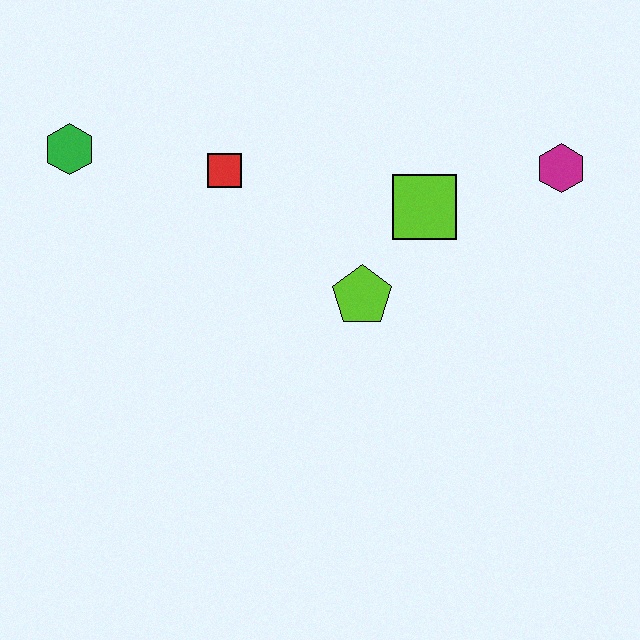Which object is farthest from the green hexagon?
The magenta hexagon is farthest from the green hexagon.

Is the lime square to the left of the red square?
No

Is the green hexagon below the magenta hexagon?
No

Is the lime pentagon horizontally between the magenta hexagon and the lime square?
No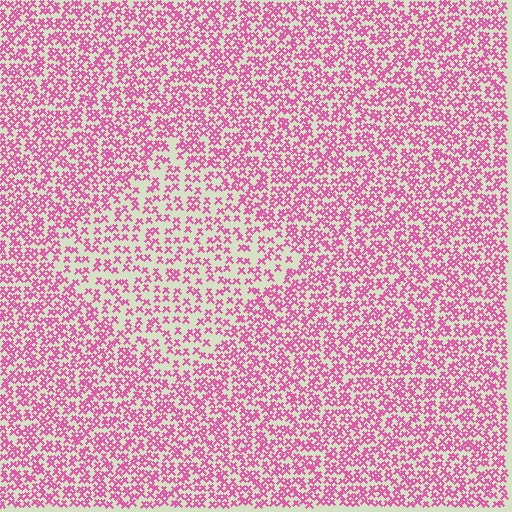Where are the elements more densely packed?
The elements are more densely packed outside the diamond boundary.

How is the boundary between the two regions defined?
The boundary is defined by a change in element density (approximately 1.8x ratio). All elements are the same color, size, and shape.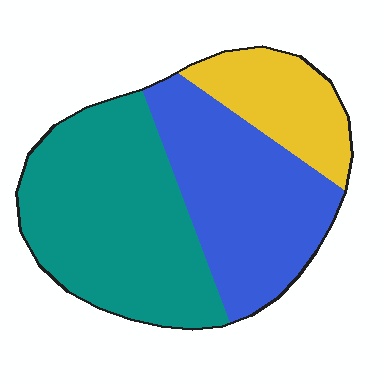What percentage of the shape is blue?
Blue covers around 35% of the shape.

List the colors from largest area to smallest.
From largest to smallest: teal, blue, yellow.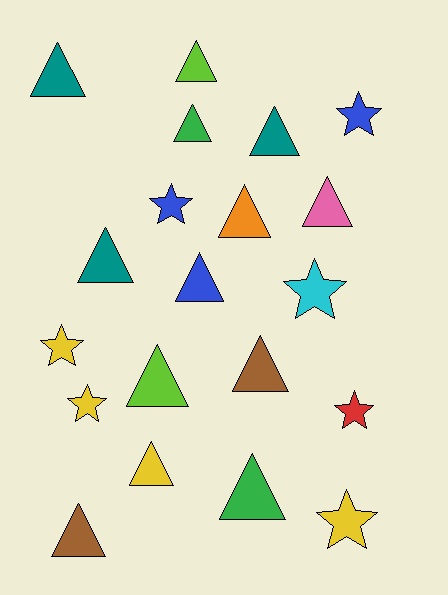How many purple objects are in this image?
There are no purple objects.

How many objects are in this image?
There are 20 objects.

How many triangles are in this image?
There are 13 triangles.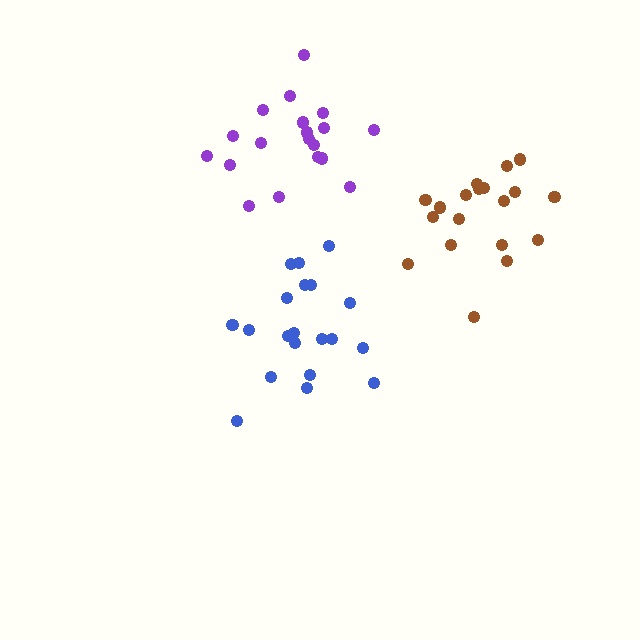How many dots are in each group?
Group 1: 20 dots, Group 2: 19 dots, Group 3: 19 dots (58 total).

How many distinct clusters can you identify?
There are 3 distinct clusters.